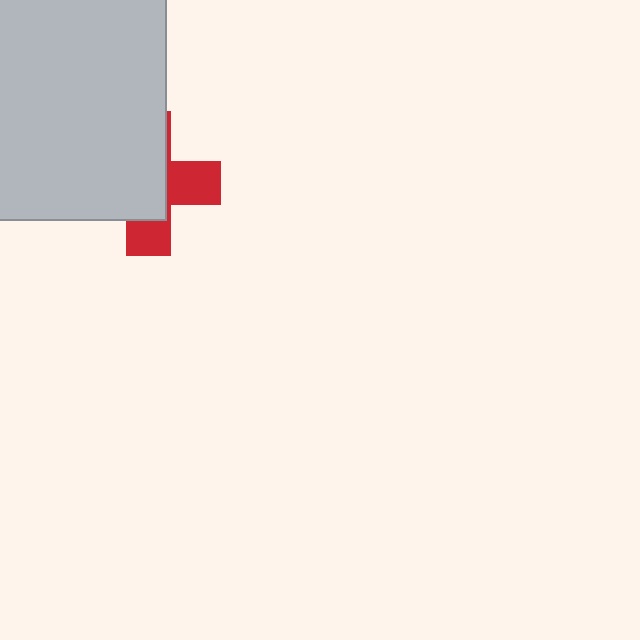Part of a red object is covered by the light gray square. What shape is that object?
It is a cross.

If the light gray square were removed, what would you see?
You would see the complete red cross.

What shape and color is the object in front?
The object in front is a light gray square.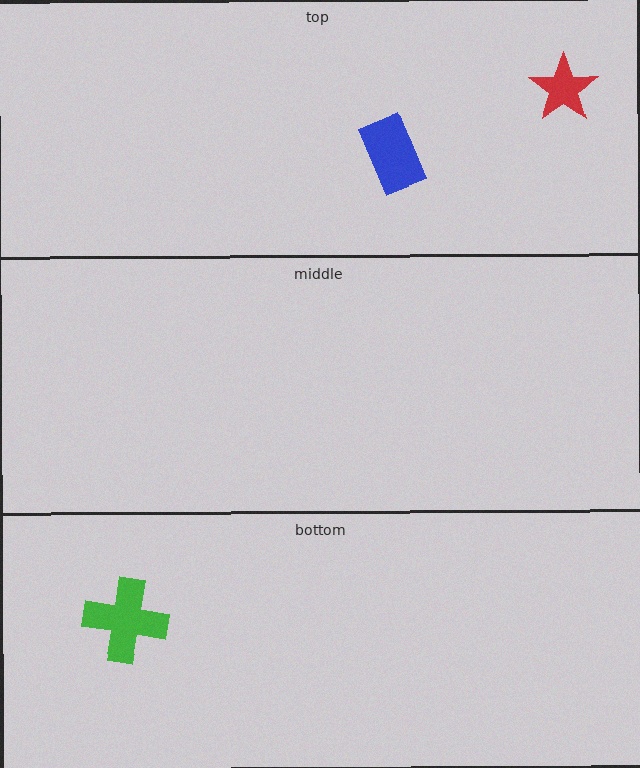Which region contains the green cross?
The bottom region.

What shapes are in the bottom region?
The green cross.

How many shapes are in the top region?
2.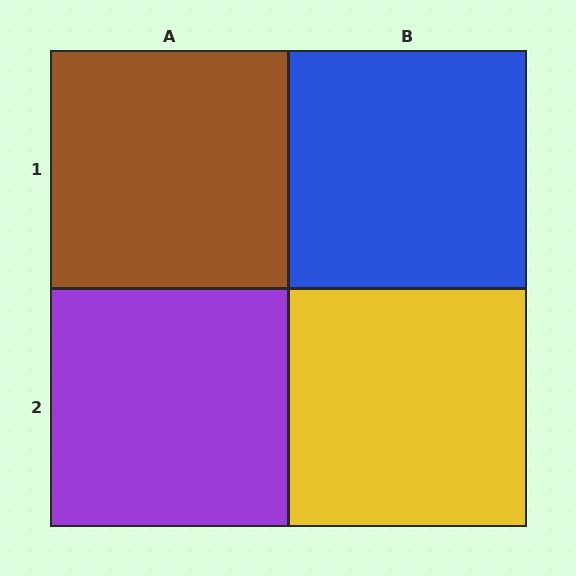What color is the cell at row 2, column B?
Yellow.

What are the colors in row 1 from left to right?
Brown, blue.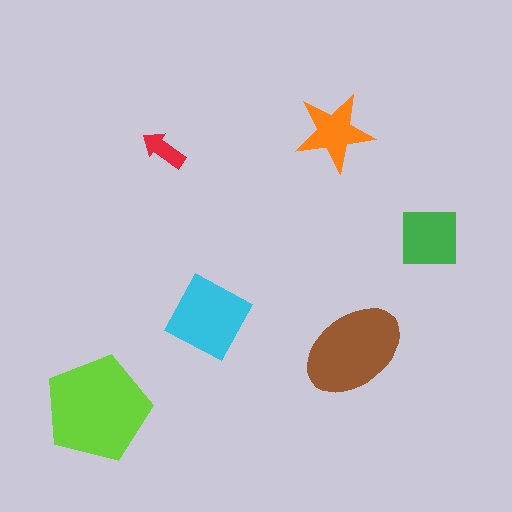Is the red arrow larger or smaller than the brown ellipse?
Smaller.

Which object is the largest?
The lime pentagon.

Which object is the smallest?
The red arrow.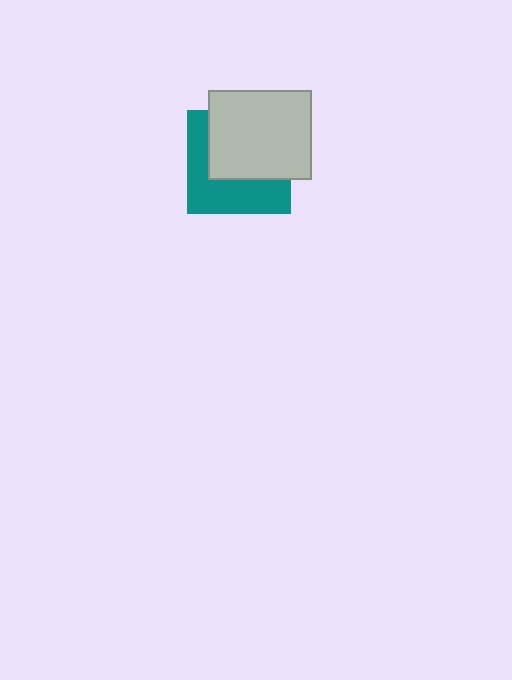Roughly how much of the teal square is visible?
About half of it is visible (roughly 46%).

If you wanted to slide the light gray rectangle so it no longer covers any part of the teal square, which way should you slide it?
Slide it toward the upper-right — that is the most direct way to separate the two shapes.